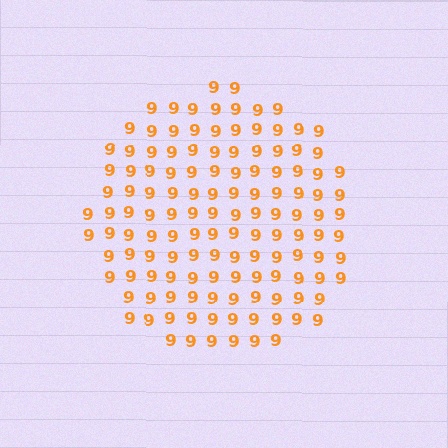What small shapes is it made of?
It is made of small digit 9's.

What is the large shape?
The large shape is a circle.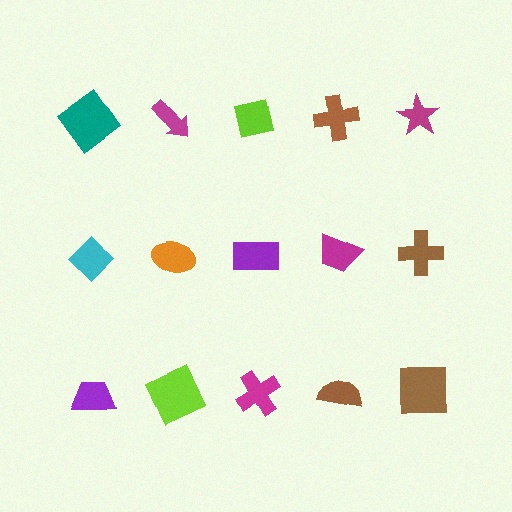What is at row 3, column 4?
A brown semicircle.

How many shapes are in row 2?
5 shapes.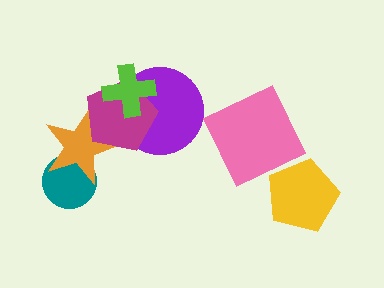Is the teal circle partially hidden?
Yes, it is partially covered by another shape.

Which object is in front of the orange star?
The magenta pentagon is in front of the orange star.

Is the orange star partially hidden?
Yes, it is partially covered by another shape.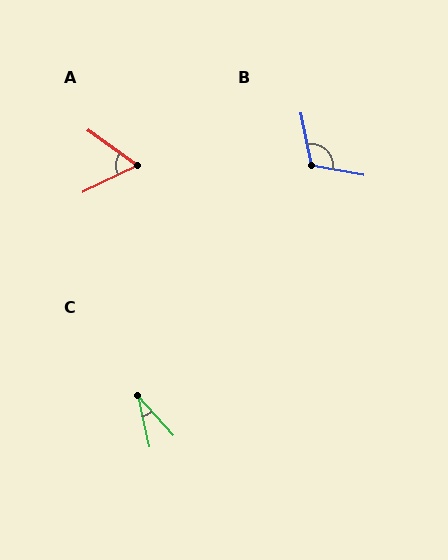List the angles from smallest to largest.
C (29°), A (61°), B (111°).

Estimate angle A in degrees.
Approximately 61 degrees.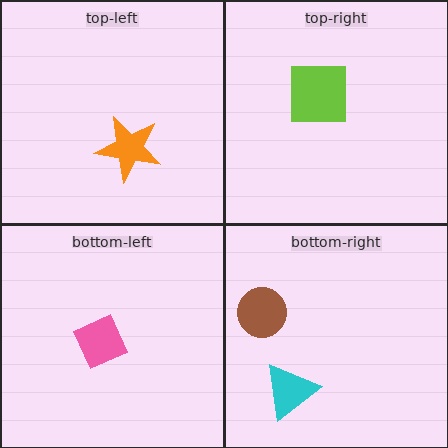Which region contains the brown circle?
The bottom-right region.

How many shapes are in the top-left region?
1.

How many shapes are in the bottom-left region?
1.